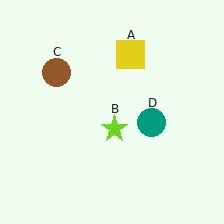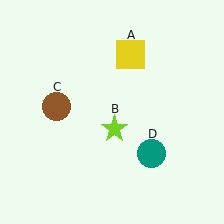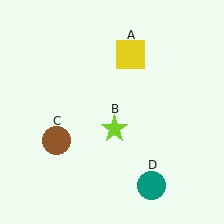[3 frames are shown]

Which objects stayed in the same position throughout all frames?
Yellow square (object A) and lime star (object B) remained stationary.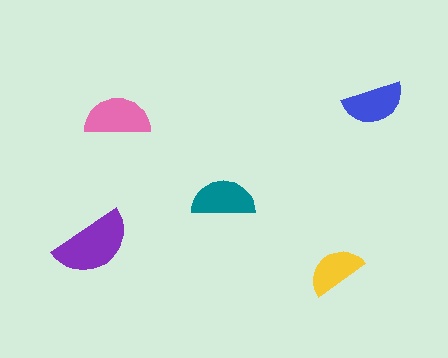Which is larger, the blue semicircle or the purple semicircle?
The purple one.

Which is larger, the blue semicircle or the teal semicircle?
The teal one.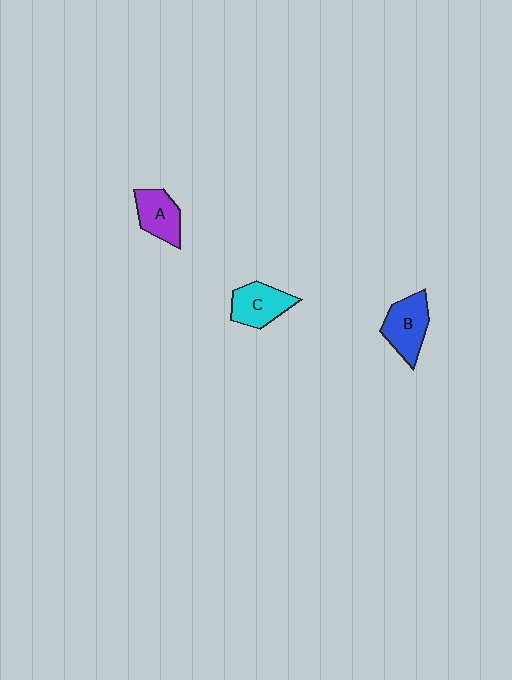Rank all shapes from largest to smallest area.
From largest to smallest: B (blue), C (cyan), A (purple).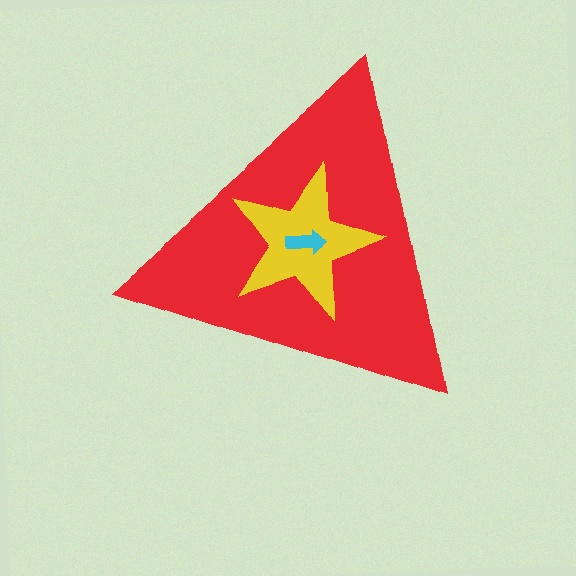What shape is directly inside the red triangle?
The yellow star.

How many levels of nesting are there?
3.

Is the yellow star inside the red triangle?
Yes.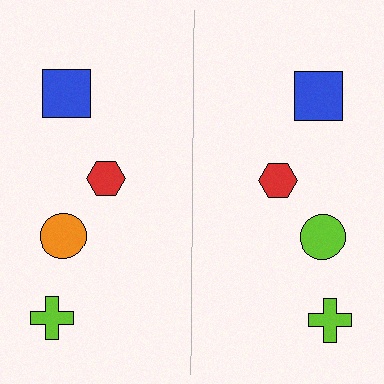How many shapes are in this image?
There are 8 shapes in this image.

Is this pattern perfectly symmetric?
No, the pattern is not perfectly symmetric. The lime circle on the right side breaks the symmetry — its mirror counterpart is orange.